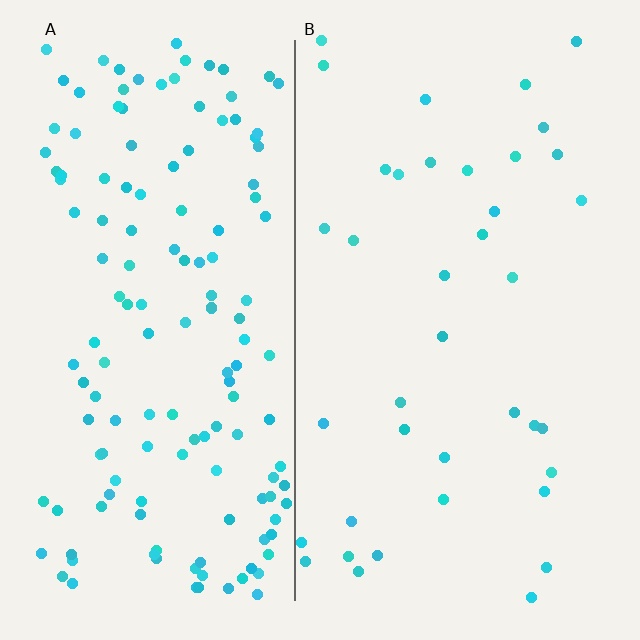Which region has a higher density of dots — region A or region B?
A (the left).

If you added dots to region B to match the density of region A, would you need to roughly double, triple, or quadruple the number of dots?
Approximately quadruple.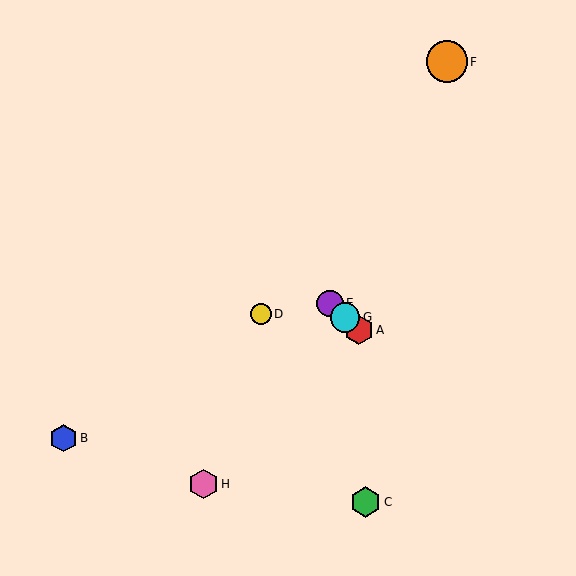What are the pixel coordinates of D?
Object D is at (261, 314).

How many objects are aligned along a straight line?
3 objects (A, E, G) are aligned along a straight line.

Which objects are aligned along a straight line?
Objects A, E, G are aligned along a straight line.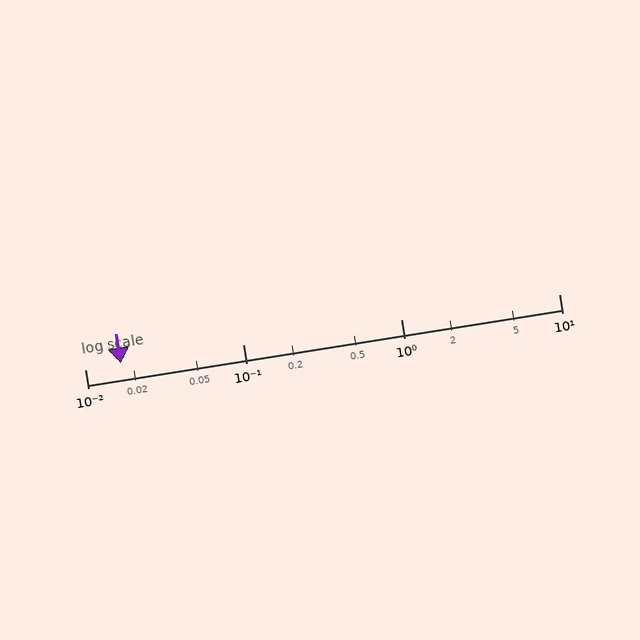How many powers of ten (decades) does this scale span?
The scale spans 3 decades, from 0.01 to 10.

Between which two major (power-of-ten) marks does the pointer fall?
The pointer is between 0.01 and 0.1.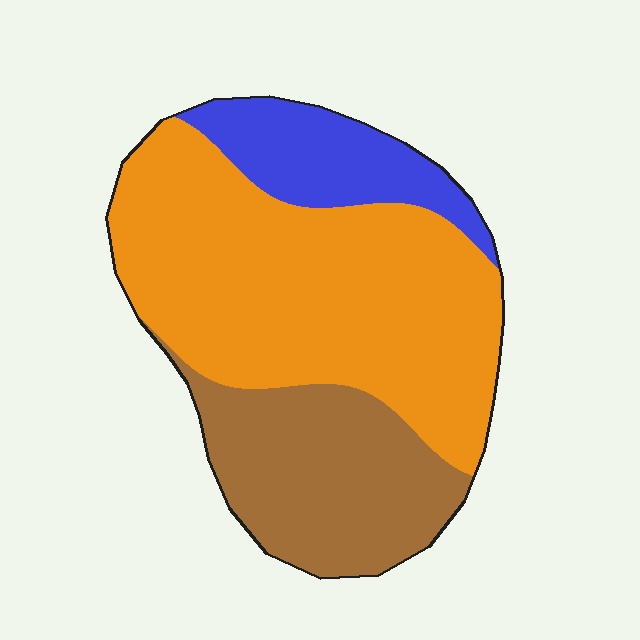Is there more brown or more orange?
Orange.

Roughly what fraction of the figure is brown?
Brown covers roughly 30% of the figure.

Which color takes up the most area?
Orange, at roughly 55%.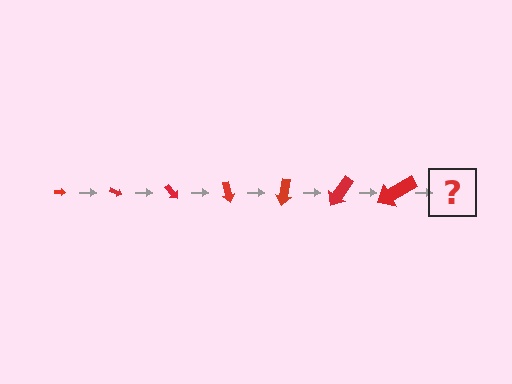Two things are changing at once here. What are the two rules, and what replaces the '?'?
The two rules are that the arrow grows larger each step and it rotates 25 degrees each step. The '?' should be an arrow, larger than the previous one and rotated 175 degrees from the start.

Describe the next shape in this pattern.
It should be an arrow, larger than the previous one and rotated 175 degrees from the start.